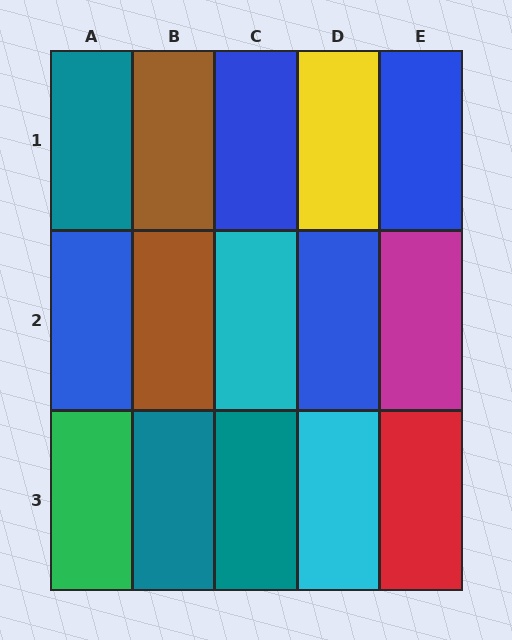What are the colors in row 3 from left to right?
Green, teal, teal, cyan, red.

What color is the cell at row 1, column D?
Yellow.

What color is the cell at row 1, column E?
Blue.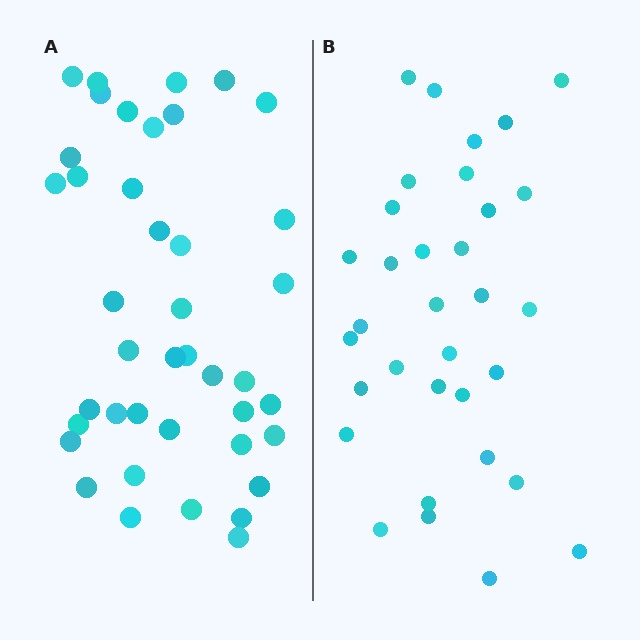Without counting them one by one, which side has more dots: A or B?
Region A (the left region) has more dots.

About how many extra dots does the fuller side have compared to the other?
Region A has roughly 8 or so more dots than region B.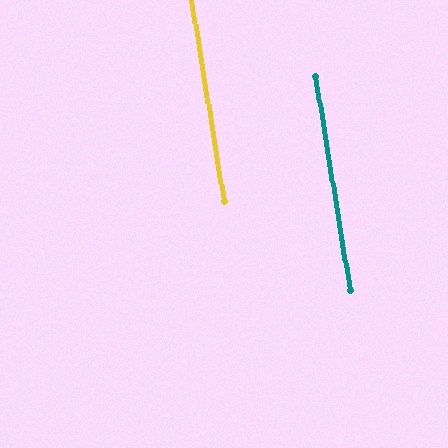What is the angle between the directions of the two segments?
Approximately 0 degrees.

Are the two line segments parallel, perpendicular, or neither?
Parallel — their directions differ by only 0.1°.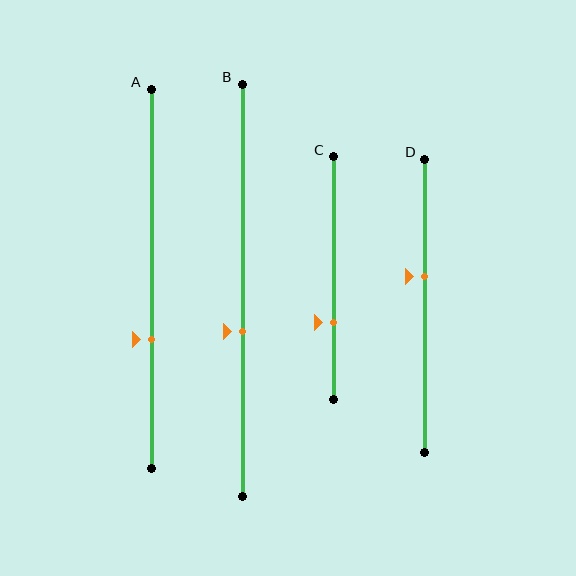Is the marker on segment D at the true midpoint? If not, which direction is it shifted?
No, the marker on segment D is shifted upward by about 10% of the segment length.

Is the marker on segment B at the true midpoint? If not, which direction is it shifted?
No, the marker on segment B is shifted downward by about 10% of the segment length.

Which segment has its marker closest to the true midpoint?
Segment B has its marker closest to the true midpoint.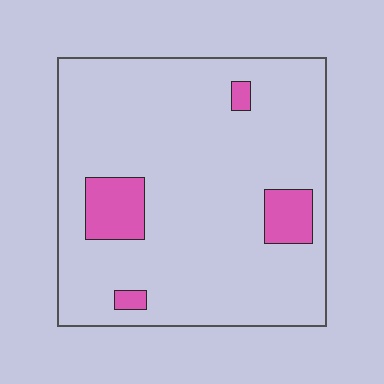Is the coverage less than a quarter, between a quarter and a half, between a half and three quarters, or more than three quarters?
Less than a quarter.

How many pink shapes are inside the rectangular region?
4.